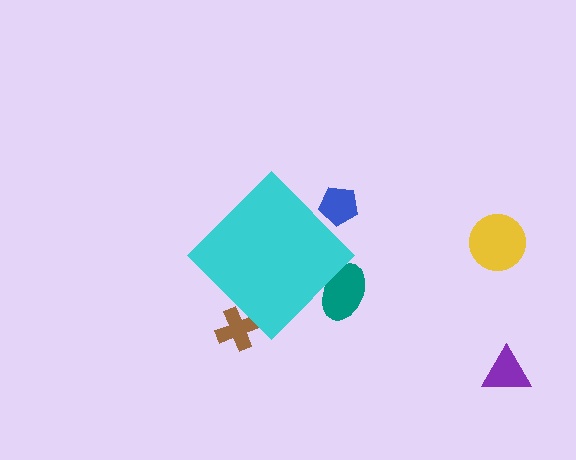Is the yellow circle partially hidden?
No, the yellow circle is fully visible.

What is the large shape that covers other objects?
A cyan diamond.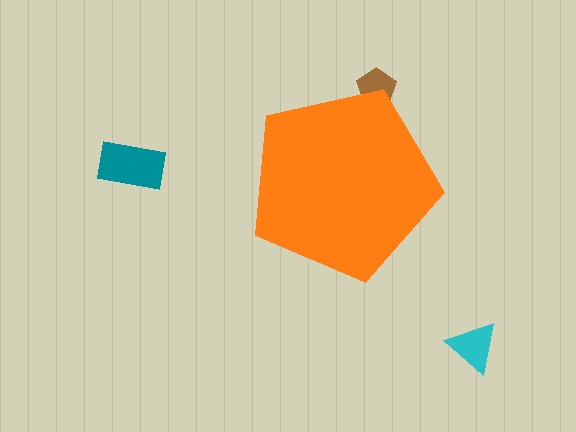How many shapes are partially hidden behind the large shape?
1 shape is partially hidden.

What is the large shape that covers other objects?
An orange pentagon.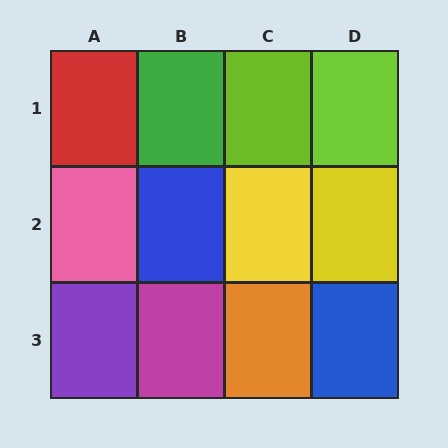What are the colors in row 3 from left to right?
Purple, magenta, orange, blue.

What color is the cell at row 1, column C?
Lime.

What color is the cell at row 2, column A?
Pink.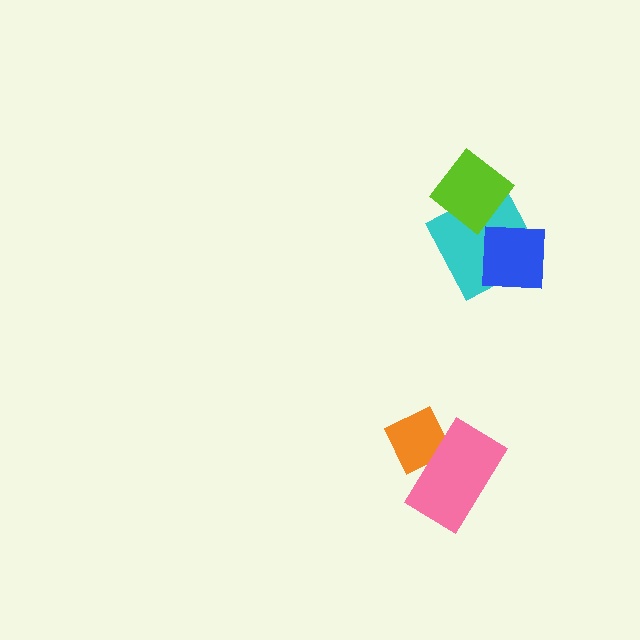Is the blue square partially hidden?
No, no other shape covers it.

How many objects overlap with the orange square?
1 object overlaps with the orange square.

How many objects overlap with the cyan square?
2 objects overlap with the cyan square.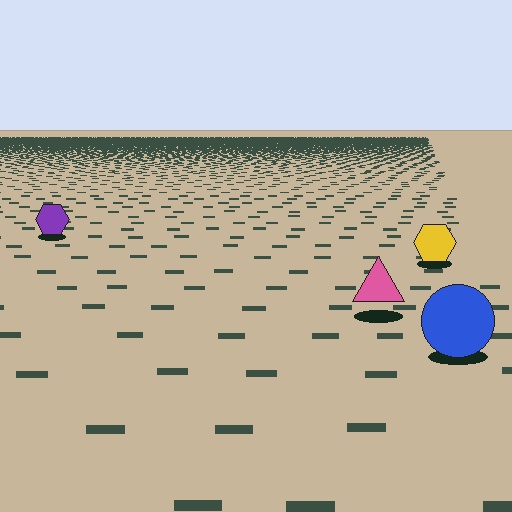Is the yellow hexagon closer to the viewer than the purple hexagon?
Yes. The yellow hexagon is closer — you can tell from the texture gradient: the ground texture is coarser near it.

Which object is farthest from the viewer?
The purple hexagon is farthest from the viewer. It appears smaller and the ground texture around it is denser.